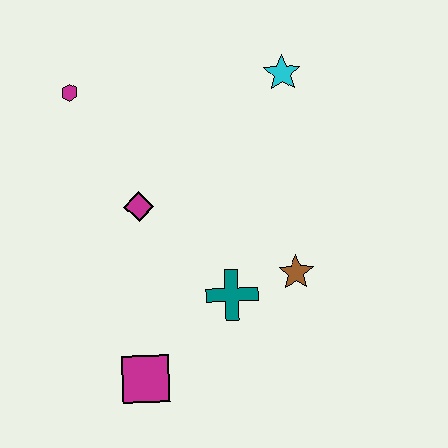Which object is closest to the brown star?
The teal cross is closest to the brown star.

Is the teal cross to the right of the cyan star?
No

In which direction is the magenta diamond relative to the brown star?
The magenta diamond is to the left of the brown star.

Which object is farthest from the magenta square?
The cyan star is farthest from the magenta square.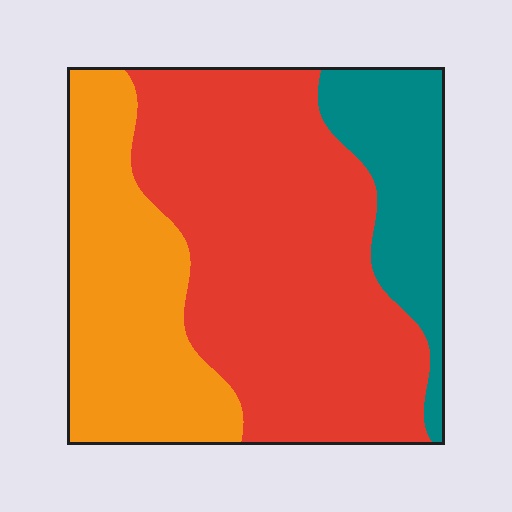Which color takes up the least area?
Teal, at roughly 15%.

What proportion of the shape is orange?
Orange covers 29% of the shape.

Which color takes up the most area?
Red, at roughly 55%.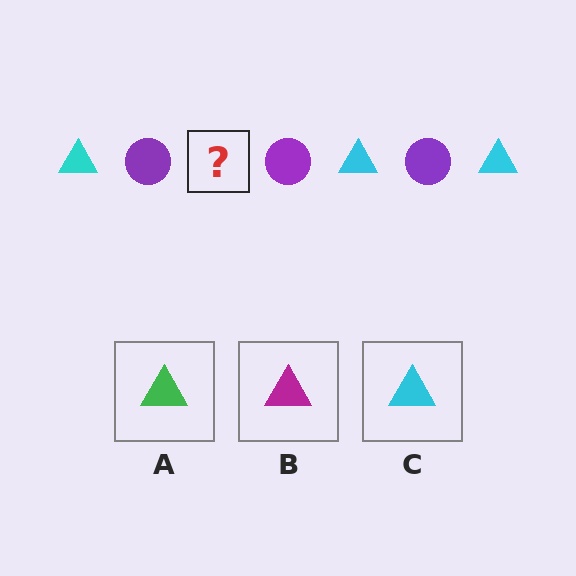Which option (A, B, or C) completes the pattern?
C.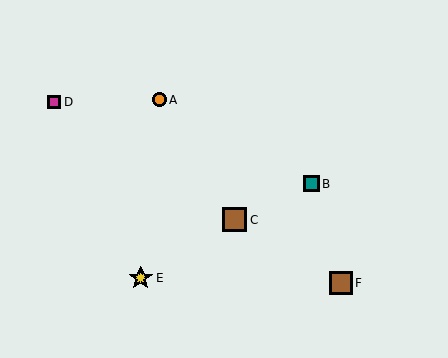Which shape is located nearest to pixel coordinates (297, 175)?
The teal square (labeled B) at (311, 184) is nearest to that location.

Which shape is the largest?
The brown square (labeled C) is the largest.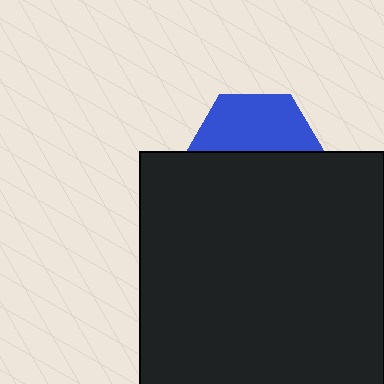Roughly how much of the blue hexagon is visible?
About half of it is visible (roughly 46%).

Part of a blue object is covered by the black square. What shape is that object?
It is a hexagon.